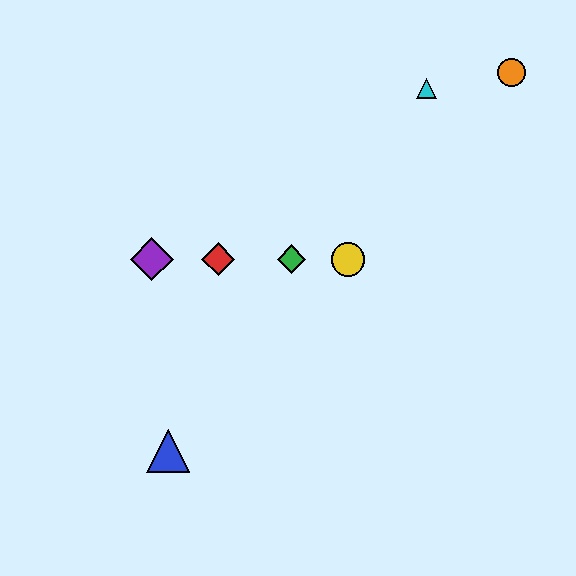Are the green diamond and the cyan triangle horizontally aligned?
No, the green diamond is at y≈259 and the cyan triangle is at y≈88.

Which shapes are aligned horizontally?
The red diamond, the green diamond, the yellow circle, the purple diamond are aligned horizontally.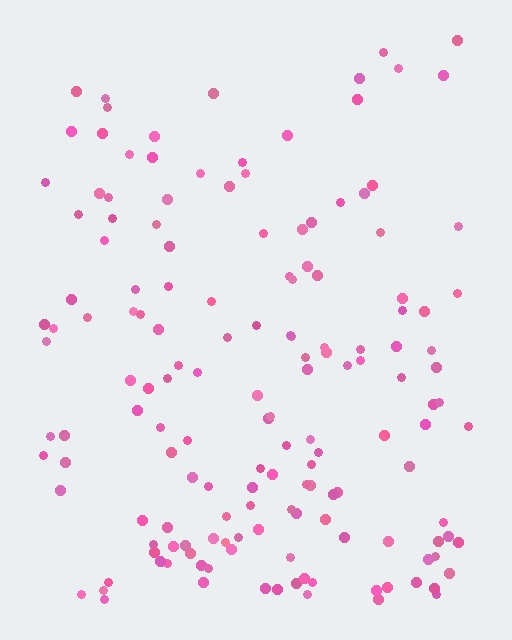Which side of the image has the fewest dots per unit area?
The top.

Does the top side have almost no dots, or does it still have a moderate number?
Still a moderate number, just noticeably fewer than the bottom.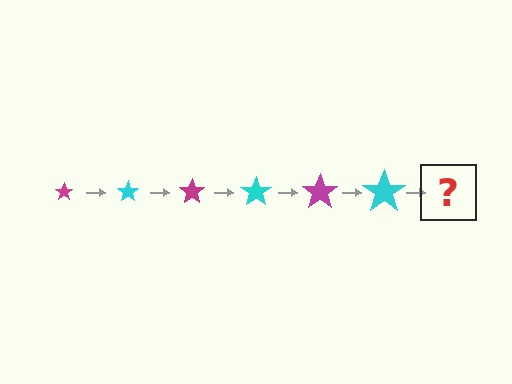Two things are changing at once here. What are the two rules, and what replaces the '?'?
The two rules are that the star grows larger each step and the color cycles through magenta and cyan. The '?' should be a magenta star, larger than the previous one.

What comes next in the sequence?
The next element should be a magenta star, larger than the previous one.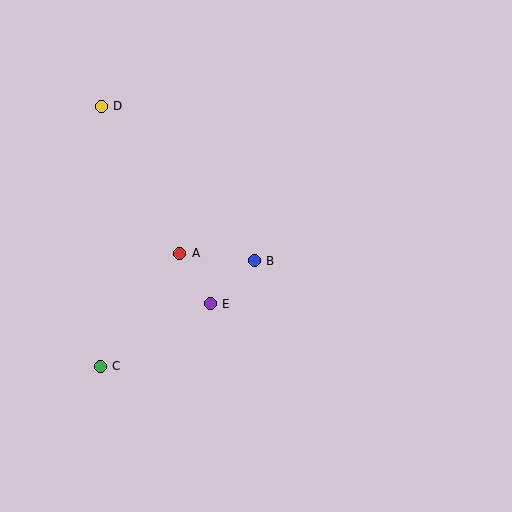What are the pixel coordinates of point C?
Point C is at (100, 366).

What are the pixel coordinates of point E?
Point E is at (210, 304).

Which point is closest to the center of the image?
Point B at (254, 261) is closest to the center.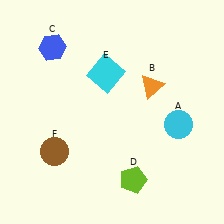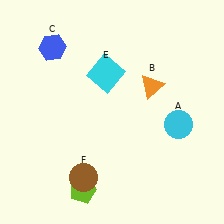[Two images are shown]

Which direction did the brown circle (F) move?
The brown circle (F) moved right.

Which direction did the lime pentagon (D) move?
The lime pentagon (D) moved left.